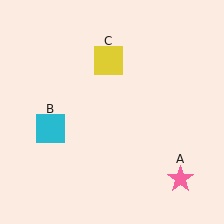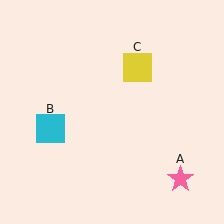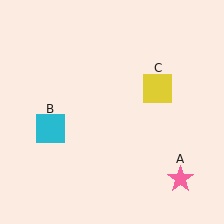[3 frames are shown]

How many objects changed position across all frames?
1 object changed position: yellow square (object C).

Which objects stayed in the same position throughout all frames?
Pink star (object A) and cyan square (object B) remained stationary.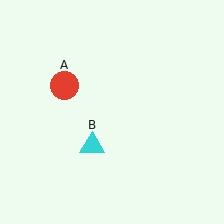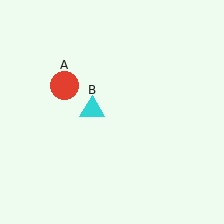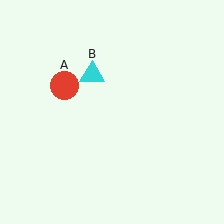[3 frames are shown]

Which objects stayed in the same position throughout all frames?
Red circle (object A) remained stationary.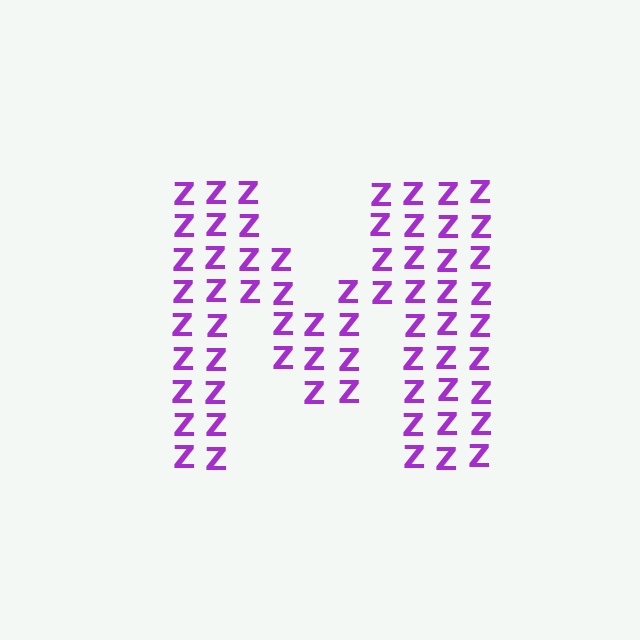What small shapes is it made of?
It is made of small letter Z's.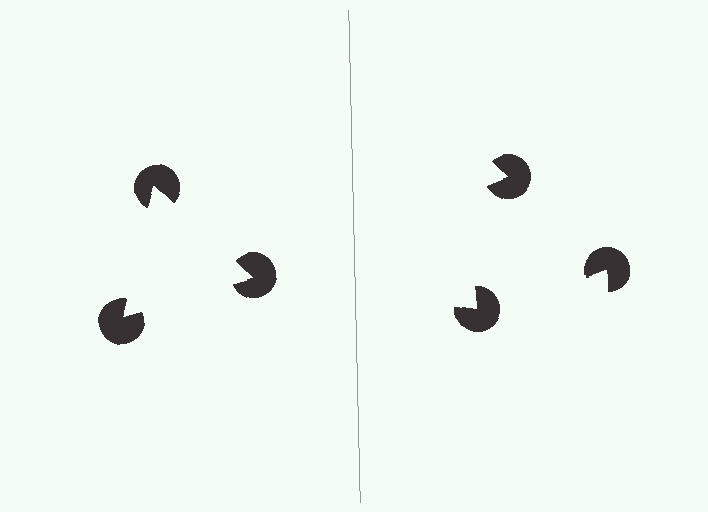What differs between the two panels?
The pac-man discs are positioned identically on both sides; only the wedge orientations differ. On the left they align to a triangle; on the right they are misaligned.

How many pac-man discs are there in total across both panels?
6 — 3 on each side.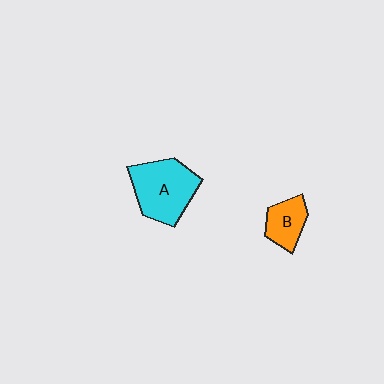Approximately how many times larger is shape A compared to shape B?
Approximately 2.0 times.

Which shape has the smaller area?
Shape B (orange).